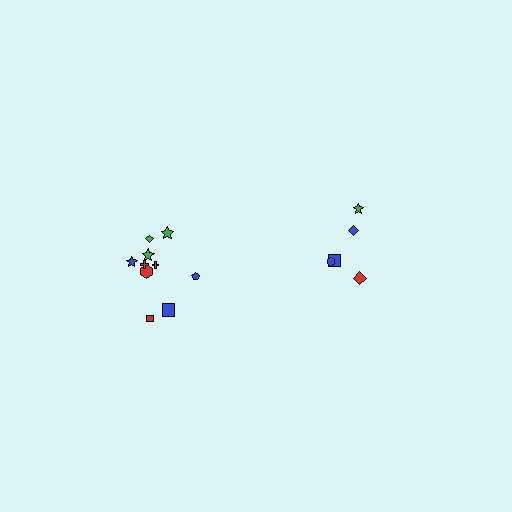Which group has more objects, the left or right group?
The left group.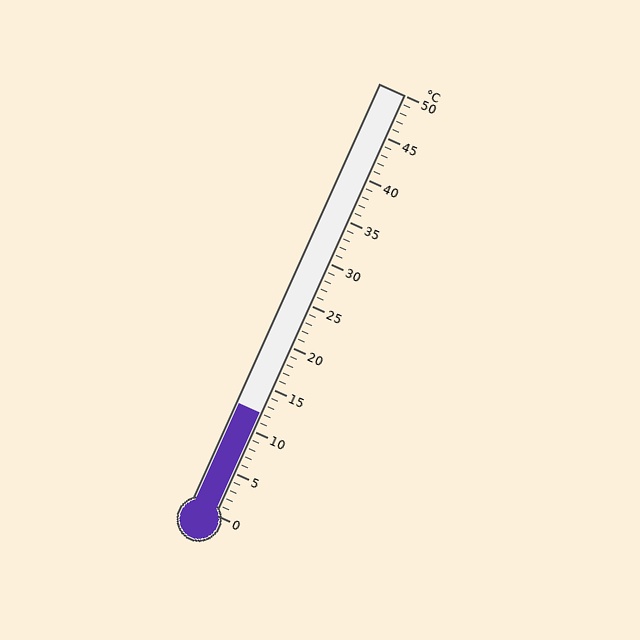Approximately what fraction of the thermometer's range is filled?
The thermometer is filled to approximately 25% of its range.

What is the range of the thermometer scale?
The thermometer scale ranges from 0°C to 50°C.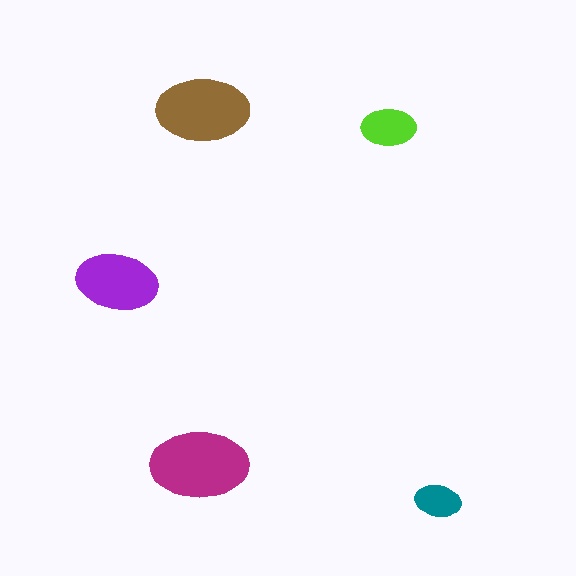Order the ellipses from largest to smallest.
the magenta one, the brown one, the purple one, the lime one, the teal one.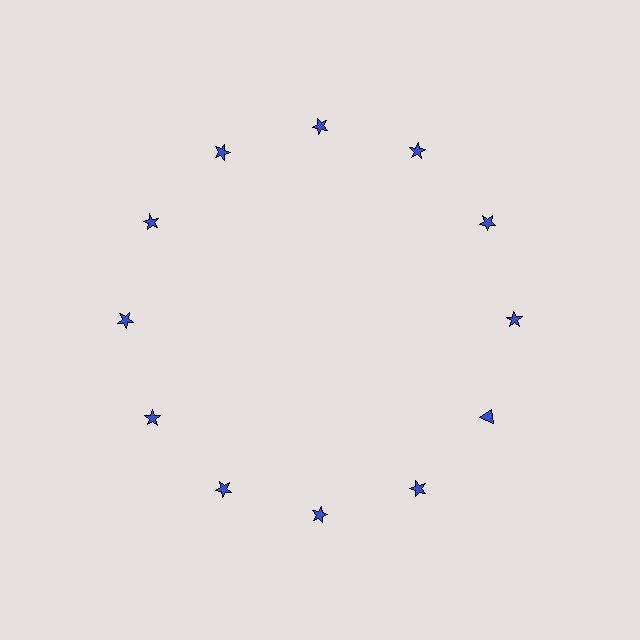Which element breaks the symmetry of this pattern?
The blue triangle at roughly the 4 o'clock position breaks the symmetry. All other shapes are blue stars.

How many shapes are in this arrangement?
There are 12 shapes arranged in a ring pattern.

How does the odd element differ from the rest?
It has a different shape: triangle instead of star.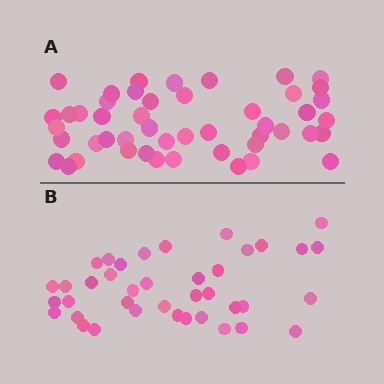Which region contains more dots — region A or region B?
Region A (the top region) has more dots.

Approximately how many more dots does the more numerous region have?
Region A has roughly 8 or so more dots than region B.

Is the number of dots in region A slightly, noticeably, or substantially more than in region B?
Region A has only slightly more — the two regions are fairly close. The ratio is roughly 1.2 to 1.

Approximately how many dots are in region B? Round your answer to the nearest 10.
About 40 dots. (The exact count is 39, which rounds to 40.)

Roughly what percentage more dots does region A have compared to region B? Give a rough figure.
About 25% more.